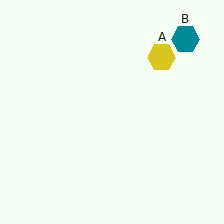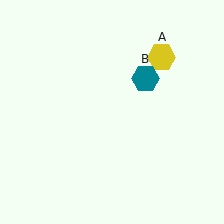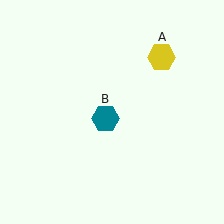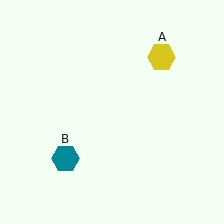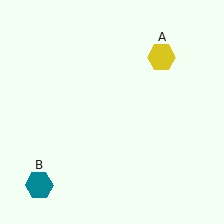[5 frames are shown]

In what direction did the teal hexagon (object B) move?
The teal hexagon (object B) moved down and to the left.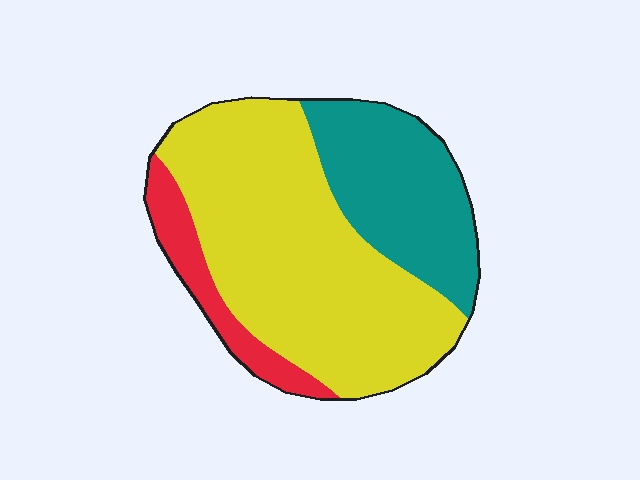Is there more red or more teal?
Teal.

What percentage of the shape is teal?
Teal takes up about one quarter (1/4) of the shape.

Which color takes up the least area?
Red, at roughly 10%.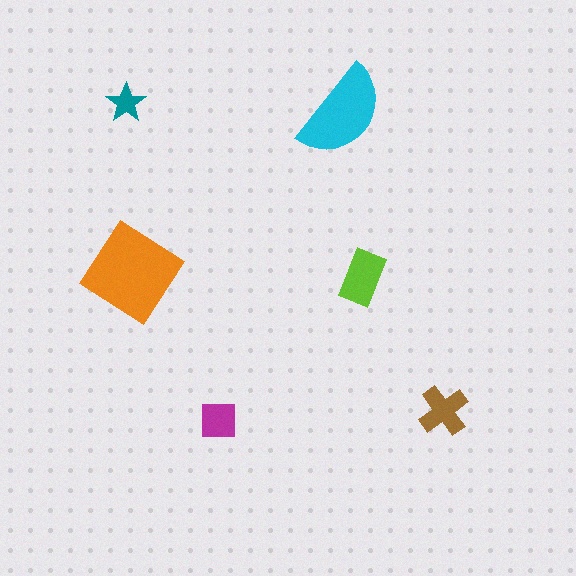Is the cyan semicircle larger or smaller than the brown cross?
Larger.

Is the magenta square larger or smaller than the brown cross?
Smaller.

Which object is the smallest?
The teal star.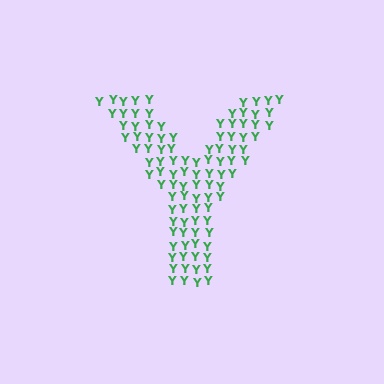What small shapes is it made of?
It is made of small letter Y's.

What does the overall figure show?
The overall figure shows the letter Y.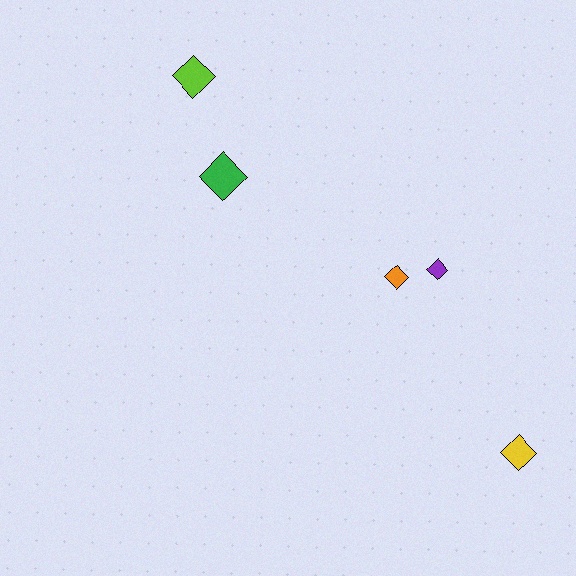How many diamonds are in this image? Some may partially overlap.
There are 5 diamonds.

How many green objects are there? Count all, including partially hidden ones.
There is 1 green object.